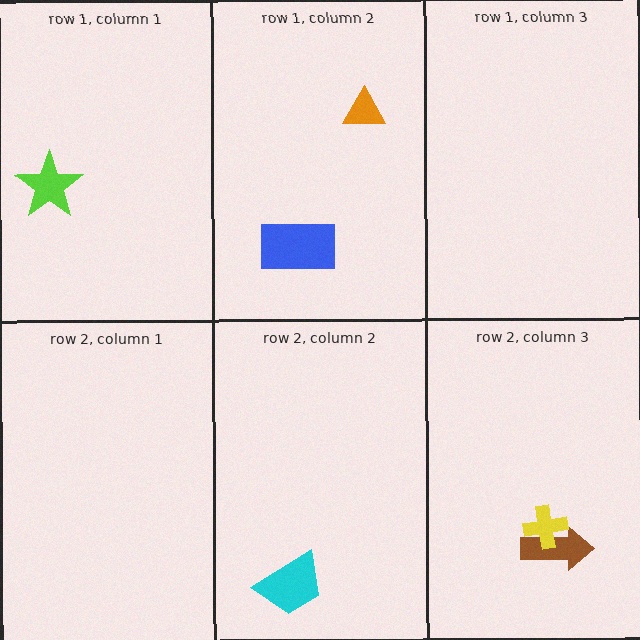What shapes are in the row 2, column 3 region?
The brown arrow, the yellow cross.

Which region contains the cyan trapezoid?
The row 2, column 2 region.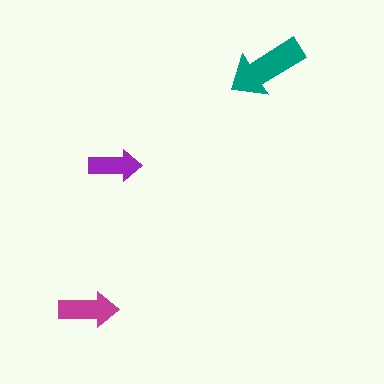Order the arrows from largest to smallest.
the teal one, the magenta one, the purple one.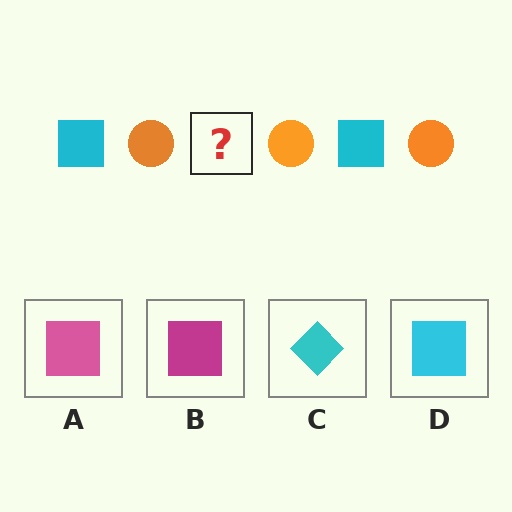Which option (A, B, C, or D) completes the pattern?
D.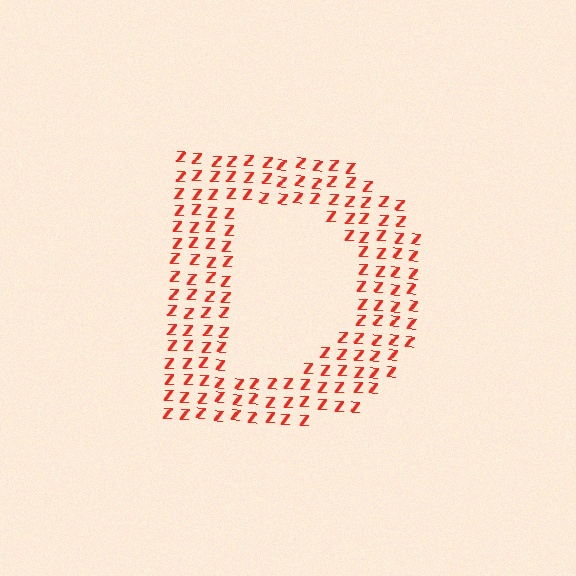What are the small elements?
The small elements are letter Z's.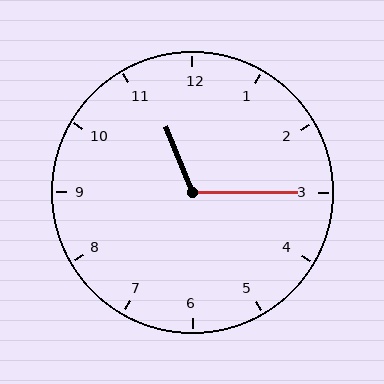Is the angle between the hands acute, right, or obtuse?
It is obtuse.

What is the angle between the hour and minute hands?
Approximately 112 degrees.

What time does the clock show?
11:15.